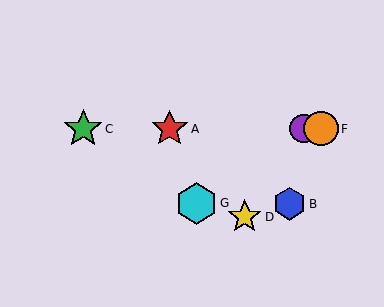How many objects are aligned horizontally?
4 objects (A, C, E, F) are aligned horizontally.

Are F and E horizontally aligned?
Yes, both are at y≈129.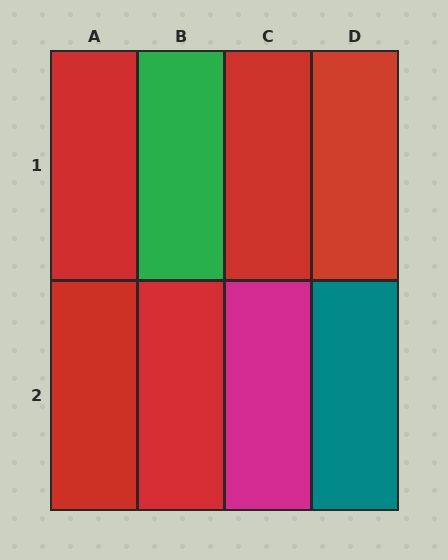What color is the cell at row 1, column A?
Red.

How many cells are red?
5 cells are red.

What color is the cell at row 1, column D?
Red.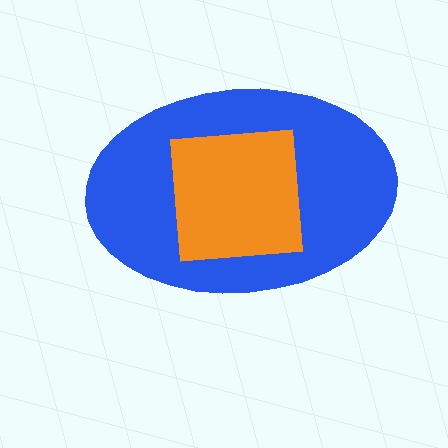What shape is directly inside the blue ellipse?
The orange square.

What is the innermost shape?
The orange square.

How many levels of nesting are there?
2.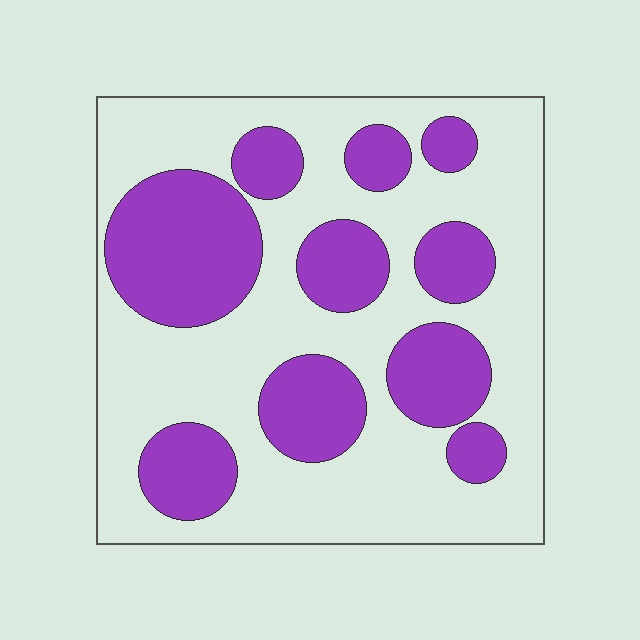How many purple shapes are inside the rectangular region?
10.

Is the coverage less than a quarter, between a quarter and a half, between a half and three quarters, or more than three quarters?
Between a quarter and a half.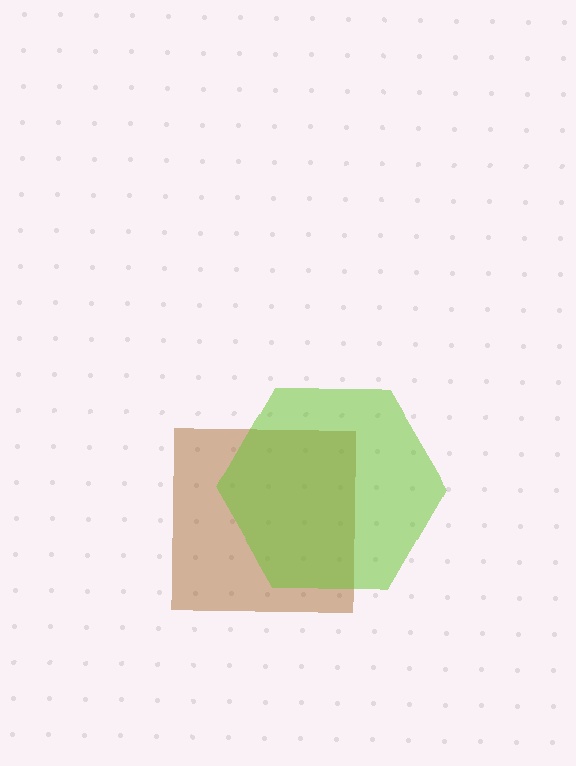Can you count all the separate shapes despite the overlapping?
Yes, there are 2 separate shapes.